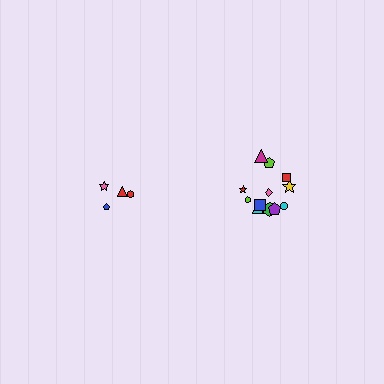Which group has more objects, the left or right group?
The right group.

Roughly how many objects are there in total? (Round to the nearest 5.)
Roughly 15 objects in total.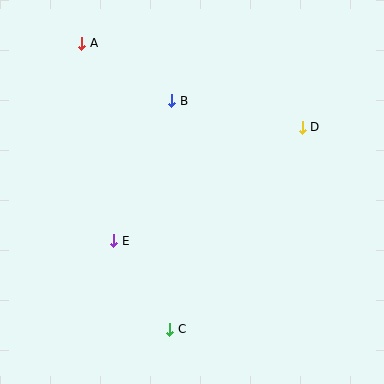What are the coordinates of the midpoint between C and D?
The midpoint between C and D is at (236, 228).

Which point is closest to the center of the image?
Point E at (114, 241) is closest to the center.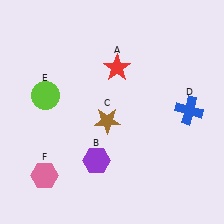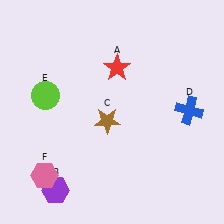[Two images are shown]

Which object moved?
The purple hexagon (B) moved left.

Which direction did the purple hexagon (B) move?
The purple hexagon (B) moved left.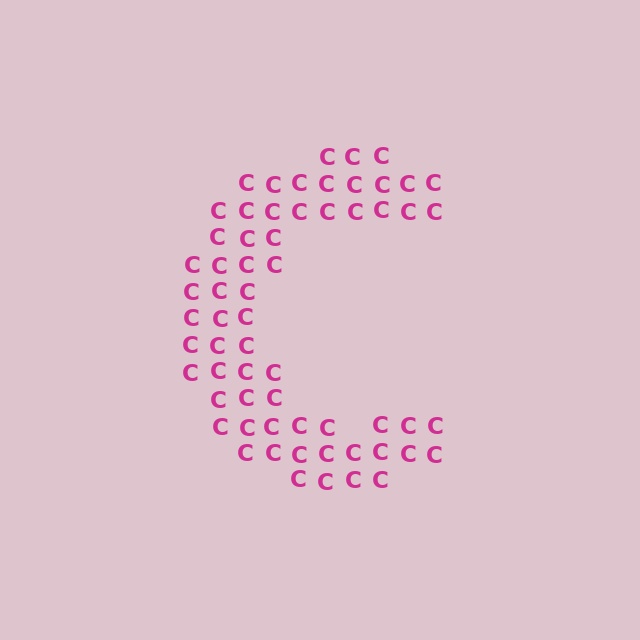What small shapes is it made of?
It is made of small letter C's.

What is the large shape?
The large shape is the letter C.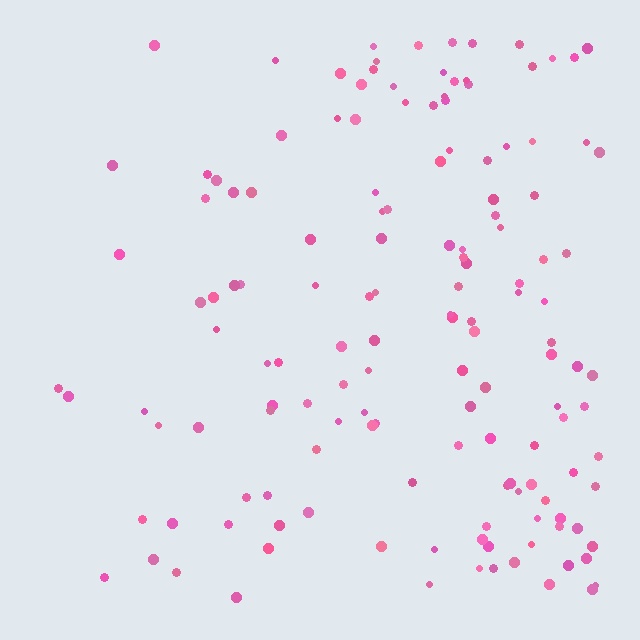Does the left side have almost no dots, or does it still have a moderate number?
Still a moderate number, just noticeably fewer than the right.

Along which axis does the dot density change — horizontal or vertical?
Horizontal.